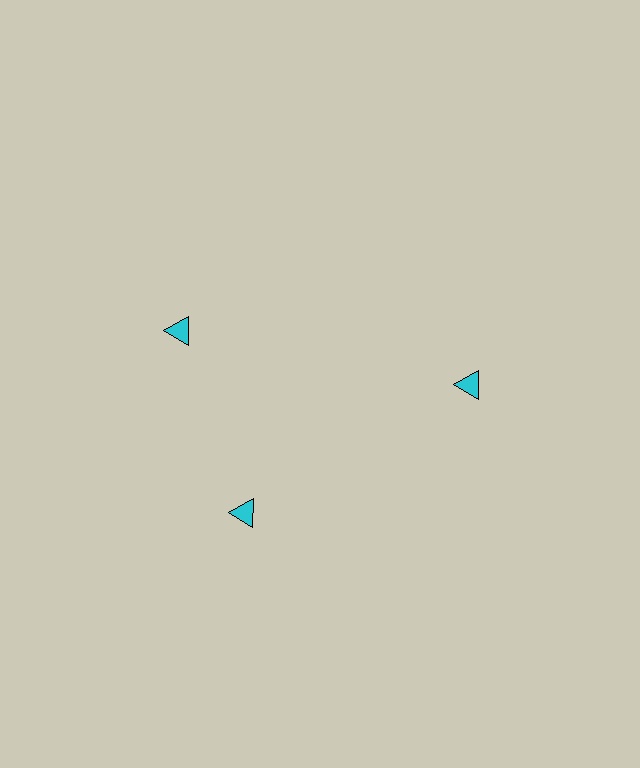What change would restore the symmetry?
The symmetry would be restored by rotating it back into even spacing with its neighbors so that all 3 triangles sit at equal angles and equal distance from the center.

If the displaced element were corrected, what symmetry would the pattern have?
It would have 3-fold rotational symmetry — the pattern would map onto itself every 120 degrees.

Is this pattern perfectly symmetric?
No. The 3 cyan triangles are arranged in a ring, but one element near the 11 o'clock position is rotated out of alignment along the ring, breaking the 3-fold rotational symmetry.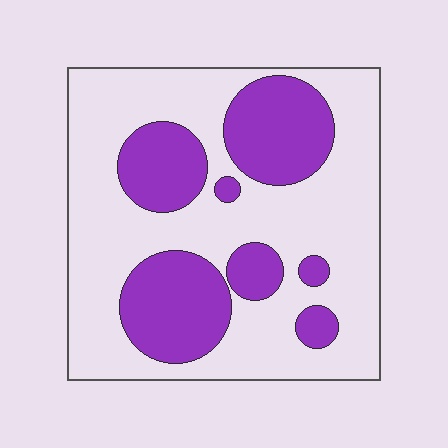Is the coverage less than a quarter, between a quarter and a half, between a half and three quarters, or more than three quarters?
Between a quarter and a half.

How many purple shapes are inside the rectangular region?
7.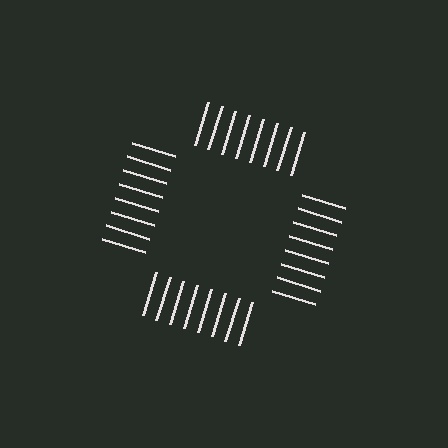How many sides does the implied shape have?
4 sides — the line-ends trace a square.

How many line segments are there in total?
32 — 8 along each of the 4 edges.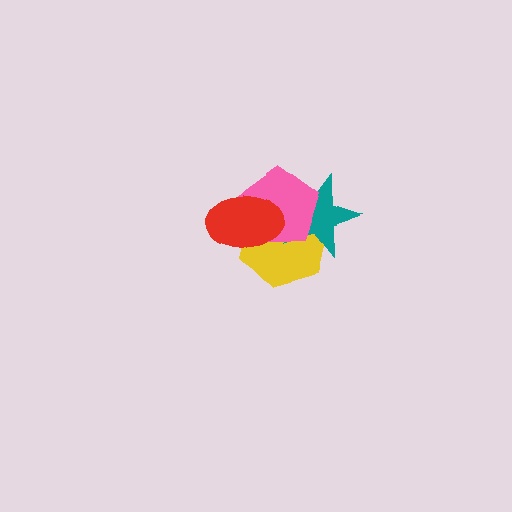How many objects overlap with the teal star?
3 objects overlap with the teal star.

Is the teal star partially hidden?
Yes, it is partially covered by another shape.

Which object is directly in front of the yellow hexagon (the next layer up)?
The teal star is directly in front of the yellow hexagon.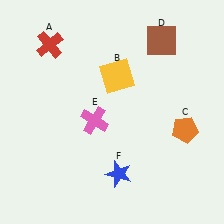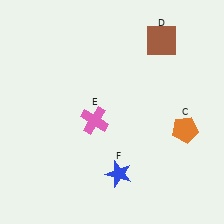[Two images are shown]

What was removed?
The yellow square (B), the red cross (A) were removed in Image 2.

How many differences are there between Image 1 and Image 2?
There are 2 differences between the two images.